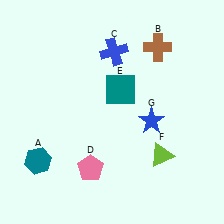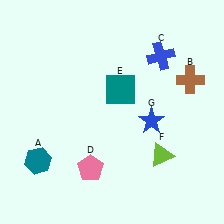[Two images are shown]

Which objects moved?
The objects that moved are: the brown cross (B), the blue cross (C).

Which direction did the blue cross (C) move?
The blue cross (C) moved right.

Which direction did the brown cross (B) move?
The brown cross (B) moved down.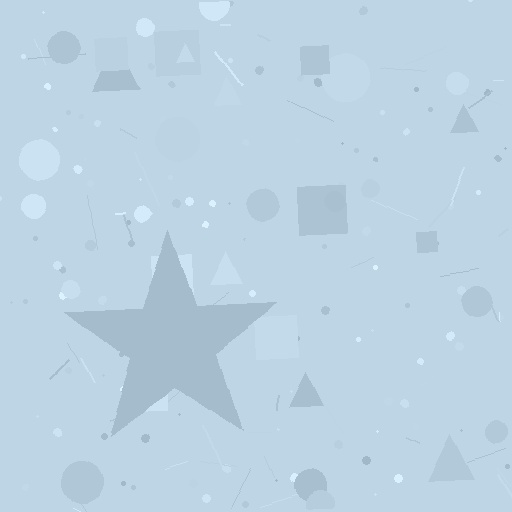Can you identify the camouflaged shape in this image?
The camouflaged shape is a star.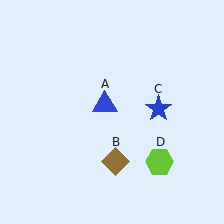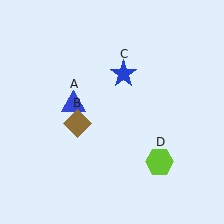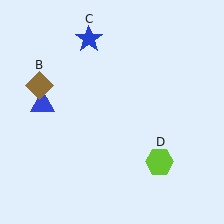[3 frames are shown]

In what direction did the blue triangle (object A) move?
The blue triangle (object A) moved left.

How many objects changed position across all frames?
3 objects changed position: blue triangle (object A), brown diamond (object B), blue star (object C).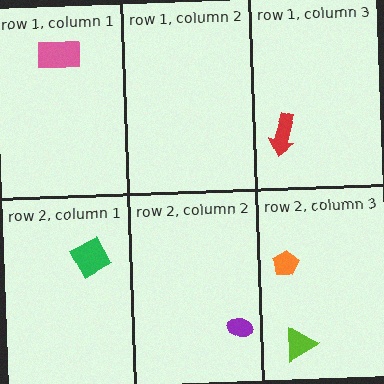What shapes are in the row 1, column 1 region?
The pink rectangle.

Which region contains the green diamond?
The row 2, column 1 region.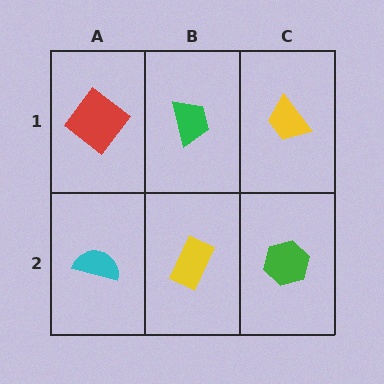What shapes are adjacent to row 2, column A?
A red diamond (row 1, column A), a yellow rectangle (row 2, column B).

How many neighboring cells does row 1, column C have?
2.